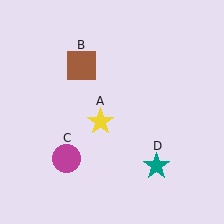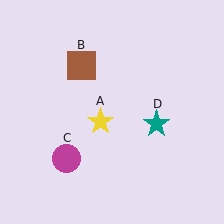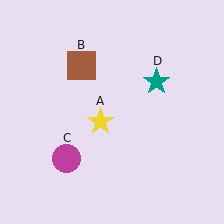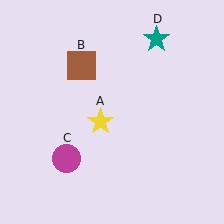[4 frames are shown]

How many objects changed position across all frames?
1 object changed position: teal star (object D).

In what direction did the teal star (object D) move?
The teal star (object D) moved up.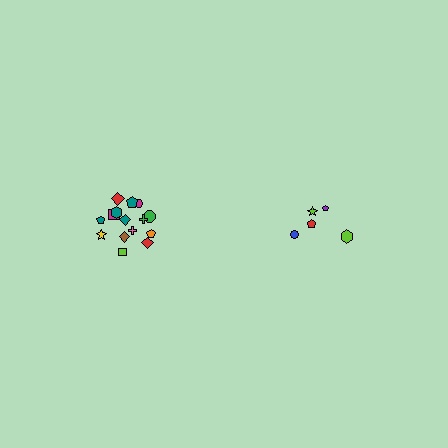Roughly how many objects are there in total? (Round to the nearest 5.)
Roughly 20 objects in total.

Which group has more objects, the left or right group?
The left group.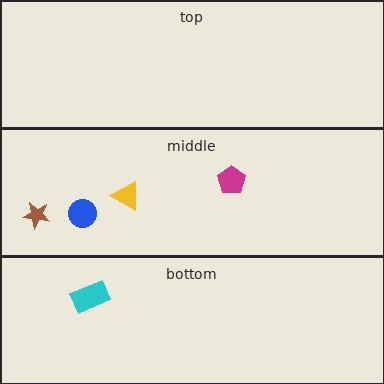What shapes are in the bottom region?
The cyan rectangle.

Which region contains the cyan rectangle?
The bottom region.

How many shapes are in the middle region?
4.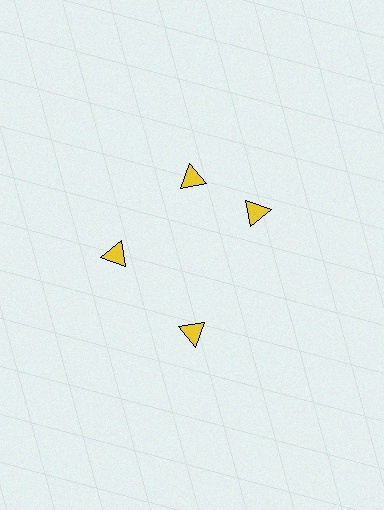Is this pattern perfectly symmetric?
No. The 4 yellow triangles are arranged in a ring, but one element near the 3 o'clock position is rotated out of alignment along the ring, breaking the 4-fold rotational symmetry.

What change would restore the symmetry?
The symmetry would be restored by rotating it back into even spacing with its neighbors so that all 4 triangles sit at equal angles and equal distance from the center.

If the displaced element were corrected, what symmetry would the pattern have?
It would have 4-fold rotational symmetry — the pattern would map onto itself every 90 degrees.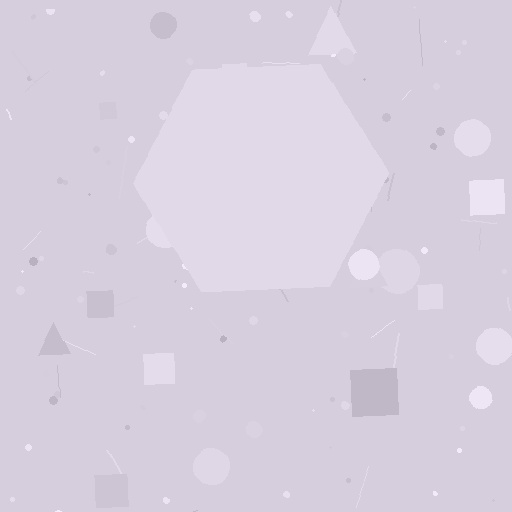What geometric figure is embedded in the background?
A hexagon is embedded in the background.